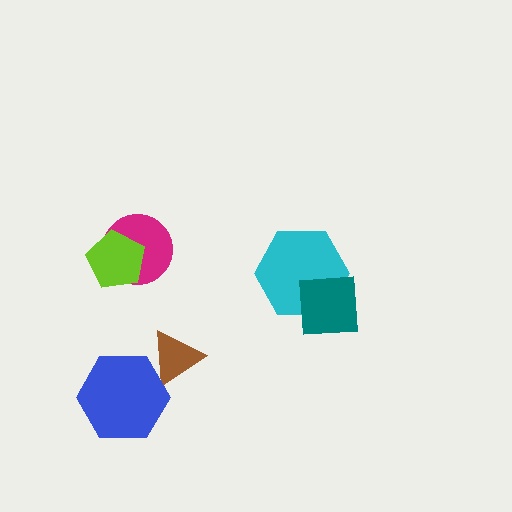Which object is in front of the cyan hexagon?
The teal square is in front of the cyan hexagon.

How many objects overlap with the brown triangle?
1 object overlaps with the brown triangle.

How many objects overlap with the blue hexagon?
1 object overlaps with the blue hexagon.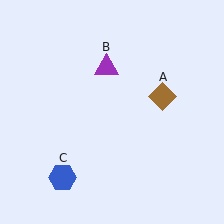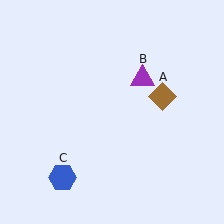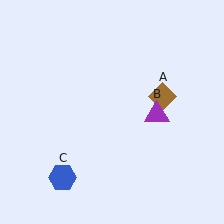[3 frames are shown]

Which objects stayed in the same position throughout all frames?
Brown diamond (object A) and blue hexagon (object C) remained stationary.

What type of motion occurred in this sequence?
The purple triangle (object B) rotated clockwise around the center of the scene.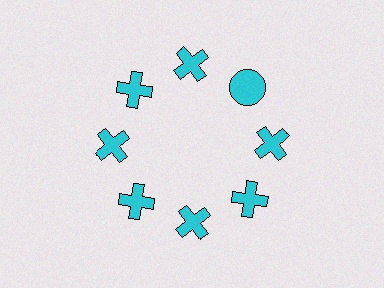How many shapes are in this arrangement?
There are 8 shapes arranged in a ring pattern.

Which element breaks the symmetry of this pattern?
The cyan circle at roughly the 2 o'clock position breaks the symmetry. All other shapes are cyan crosses.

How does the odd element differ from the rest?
It has a different shape: circle instead of cross.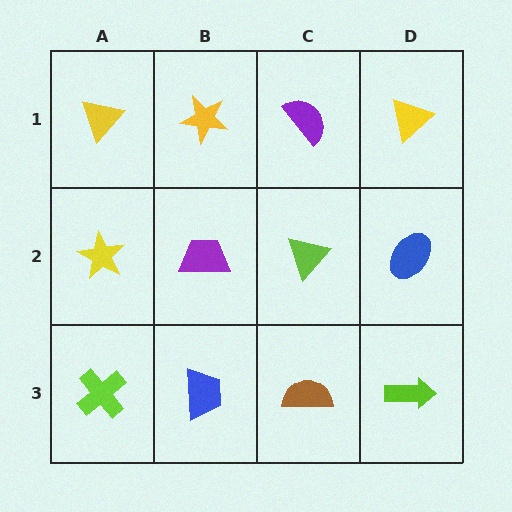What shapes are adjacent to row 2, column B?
A yellow star (row 1, column B), a blue trapezoid (row 3, column B), a yellow star (row 2, column A), a lime triangle (row 2, column C).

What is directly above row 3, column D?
A blue ellipse.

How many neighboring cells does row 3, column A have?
2.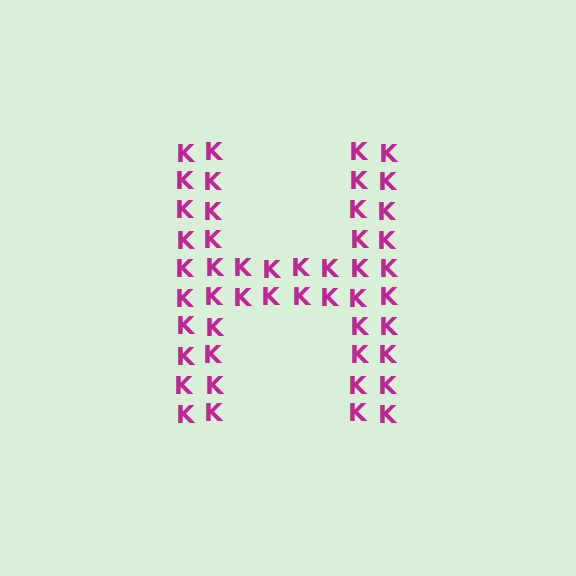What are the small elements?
The small elements are letter K's.